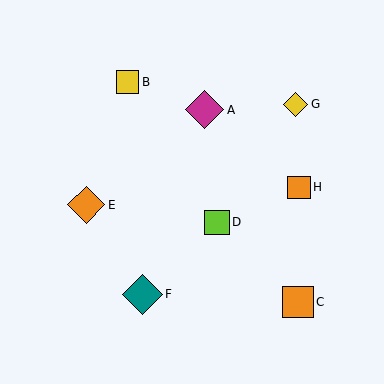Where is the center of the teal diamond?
The center of the teal diamond is at (142, 294).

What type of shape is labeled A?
Shape A is a magenta diamond.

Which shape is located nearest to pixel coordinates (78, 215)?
The orange diamond (labeled E) at (86, 205) is nearest to that location.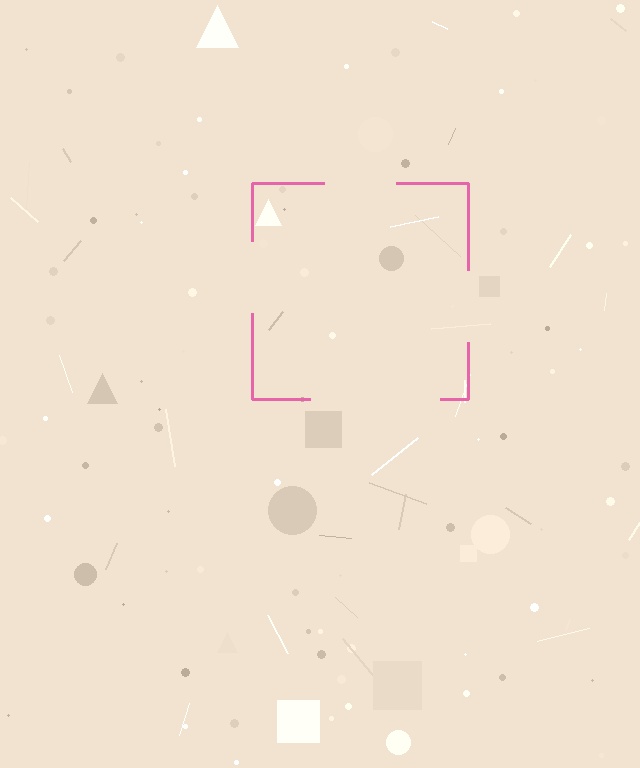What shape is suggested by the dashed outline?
The dashed outline suggests a square.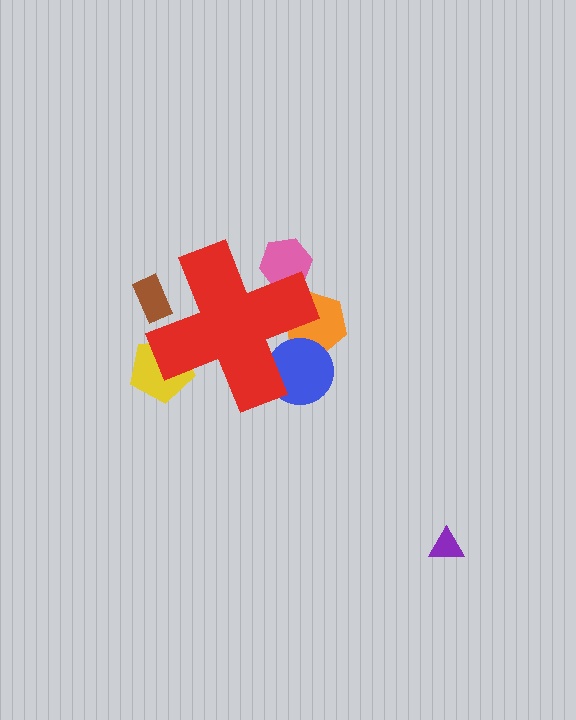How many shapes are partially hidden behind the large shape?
5 shapes are partially hidden.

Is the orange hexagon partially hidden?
Yes, the orange hexagon is partially hidden behind the red cross.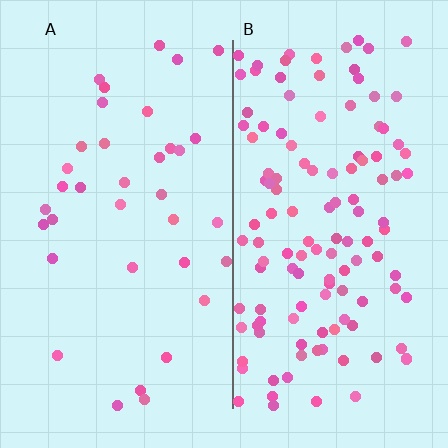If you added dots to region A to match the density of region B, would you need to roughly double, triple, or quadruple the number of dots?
Approximately quadruple.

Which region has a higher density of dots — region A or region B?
B (the right).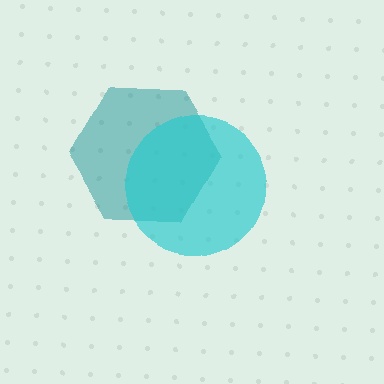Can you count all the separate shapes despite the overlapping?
Yes, there are 2 separate shapes.